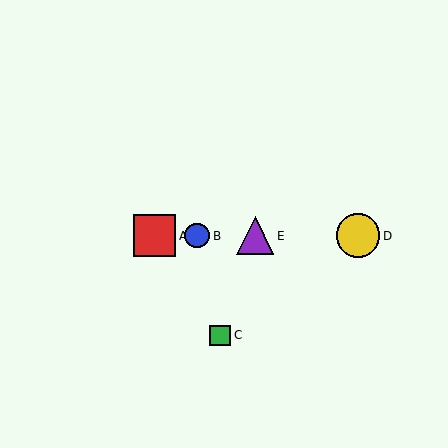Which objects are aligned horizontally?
Objects A, B, D, E are aligned horizontally.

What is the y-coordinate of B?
Object B is at y≈236.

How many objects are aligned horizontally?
4 objects (A, B, D, E) are aligned horizontally.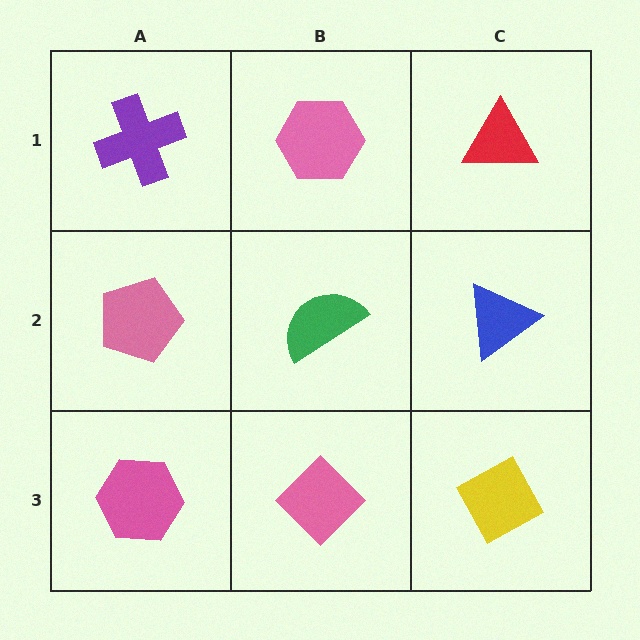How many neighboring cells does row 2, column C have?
3.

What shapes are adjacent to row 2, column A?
A purple cross (row 1, column A), a pink hexagon (row 3, column A), a green semicircle (row 2, column B).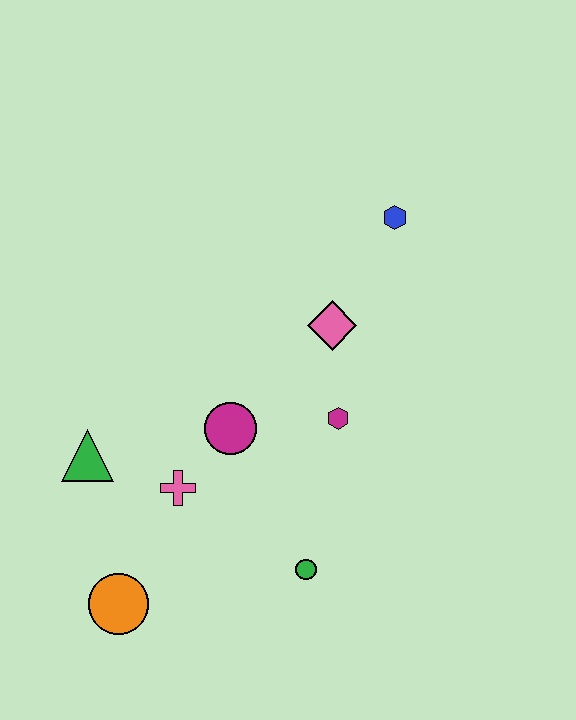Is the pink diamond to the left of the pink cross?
No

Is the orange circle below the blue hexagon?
Yes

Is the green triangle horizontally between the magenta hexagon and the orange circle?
No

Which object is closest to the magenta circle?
The pink cross is closest to the magenta circle.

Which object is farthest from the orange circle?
The blue hexagon is farthest from the orange circle.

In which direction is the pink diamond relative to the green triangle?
The pink diamond is to the right of the green triangle.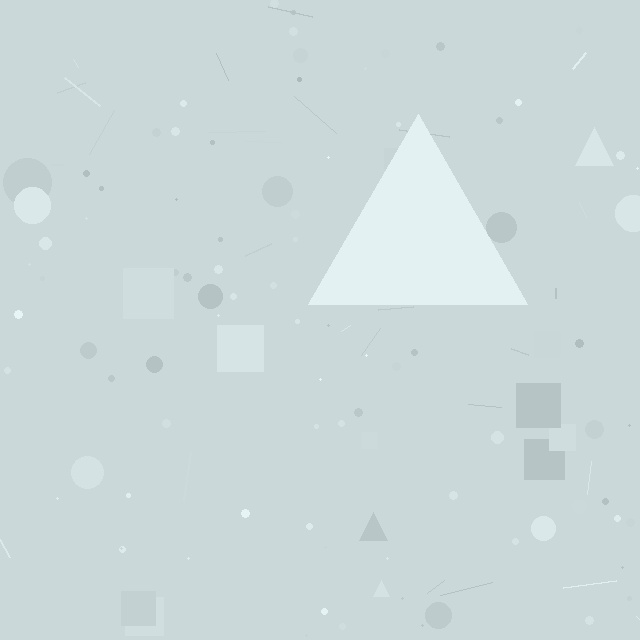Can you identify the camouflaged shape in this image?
The camouflaged shape is a triangle.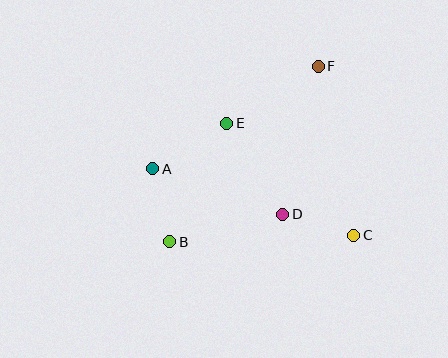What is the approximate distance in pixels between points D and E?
The distance between D and E is approximately 106 pixels.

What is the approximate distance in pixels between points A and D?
The distance between A and D is approximately 137 pixels.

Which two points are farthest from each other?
Points B and F are farthest from each other.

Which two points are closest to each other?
Points C and D are closest to each other.